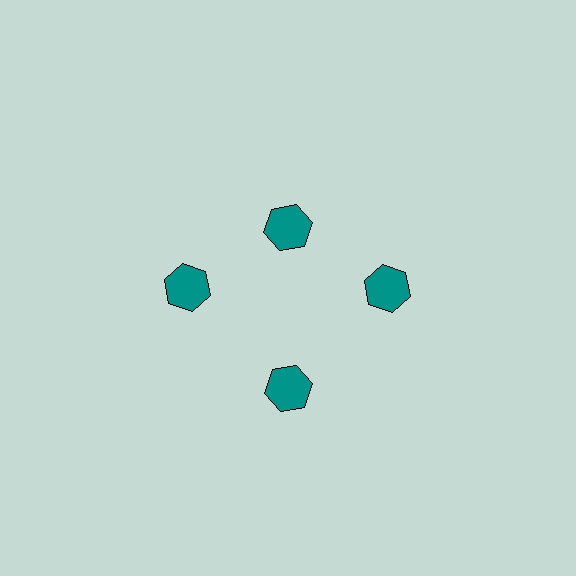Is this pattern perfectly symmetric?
No. The 4 teal hexagons are arranged in a ring, but one element near the 12 o'clock position is pulled inward toward the center, breaking the 4-fold rotational symmetry.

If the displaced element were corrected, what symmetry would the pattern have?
It would have 4-fold rotational symmetry — the pattern would map onto itself every 90 degrees.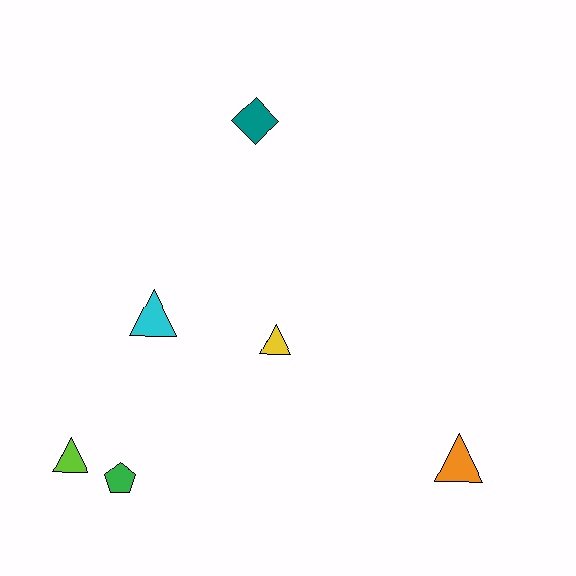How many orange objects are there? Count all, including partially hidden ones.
There is 1 orange object.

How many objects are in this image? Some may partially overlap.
There are 6 objects.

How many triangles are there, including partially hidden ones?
There are 4 triangles.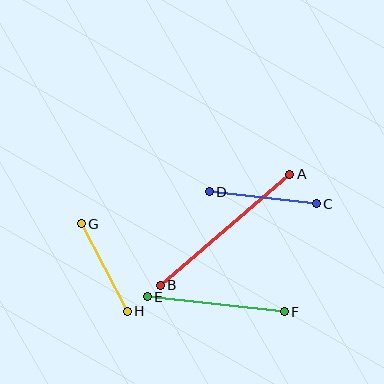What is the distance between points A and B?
The distance is approximately 171 pixels.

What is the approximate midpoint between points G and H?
The midpoint is at approximately (104, 267) pixels.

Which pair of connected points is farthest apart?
Points A and B are farthest apart.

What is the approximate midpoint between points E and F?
The midpoint is at approximately (216, 304) pixels.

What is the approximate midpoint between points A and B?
The midpoint is at approximately (225, 230) pixels.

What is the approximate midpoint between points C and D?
The midpoint is at approximately (263, 198) pixels.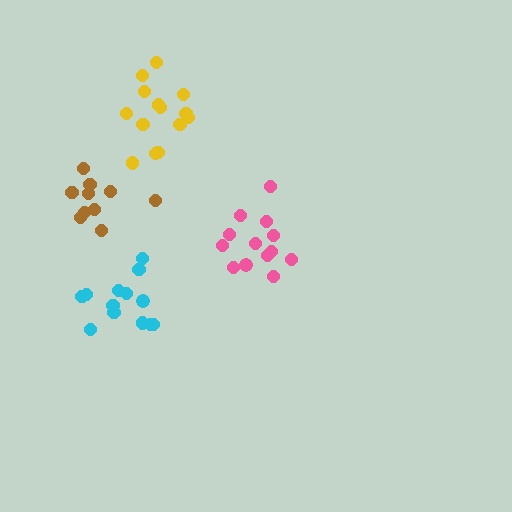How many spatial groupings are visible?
There are 4 spatial groupings.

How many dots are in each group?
Group 1: 14 dots, Group 2: 13 dots, Group 3: 10 dots, Group 4: 13 dots (50 total).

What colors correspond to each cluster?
The clusters are colored: yellow, cyan, brown, pink.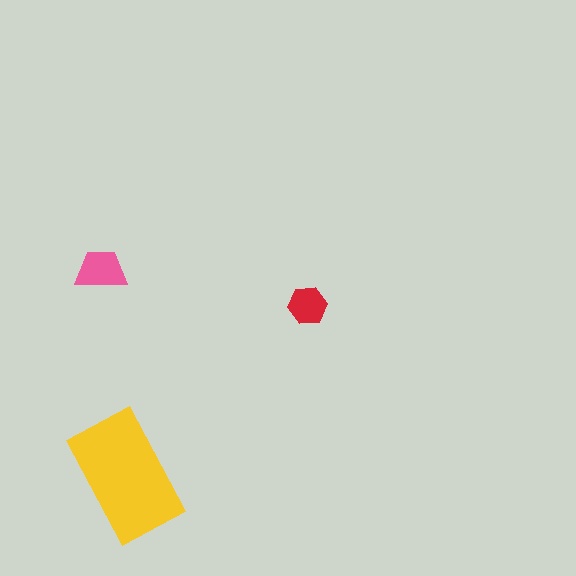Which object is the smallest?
The red hexagon.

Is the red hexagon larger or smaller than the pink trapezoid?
Smaller.